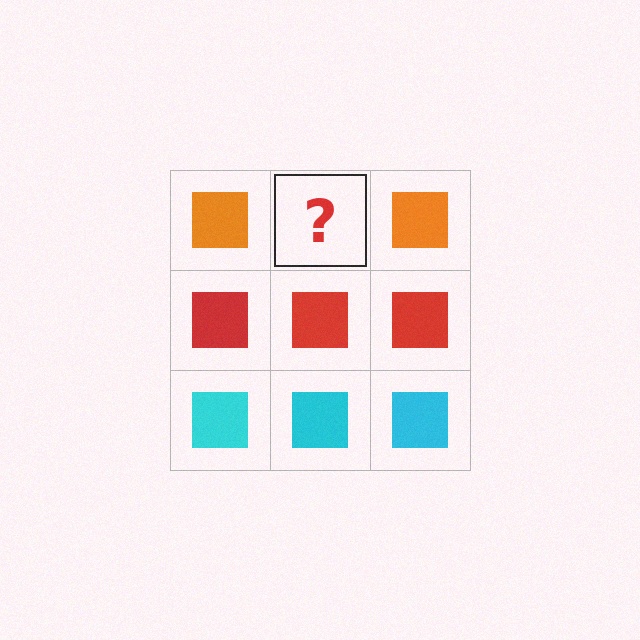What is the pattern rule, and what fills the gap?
The rule is that each row has a consistent color. The gap should be filled with an orange square.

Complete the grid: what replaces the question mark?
The question mark should be replaced with an orange square.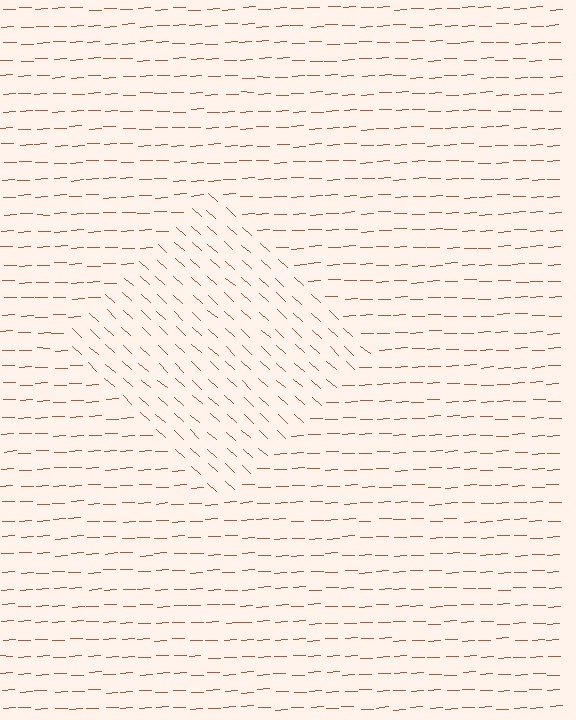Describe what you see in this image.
The image is filled with small brown line segments. A diamond region in the image has lines oriented differently from the surrounding lines, creating a visible texture boundary.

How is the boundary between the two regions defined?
The boundary is defined purely by a change in line orientation (approximately 45 degrees difference). All lines are the same color and thickness.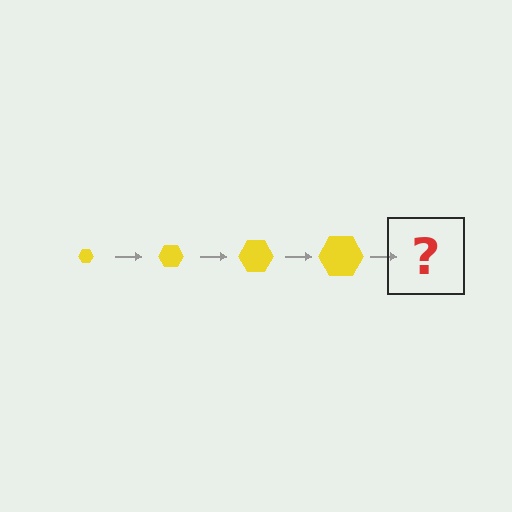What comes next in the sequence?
The next element should be a yellow hexagon, larger than the previous one.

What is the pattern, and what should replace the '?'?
The pattern is that the hexagon gets progressively larger each step. The '?' should be a yellow hexagon, larger than the previous one.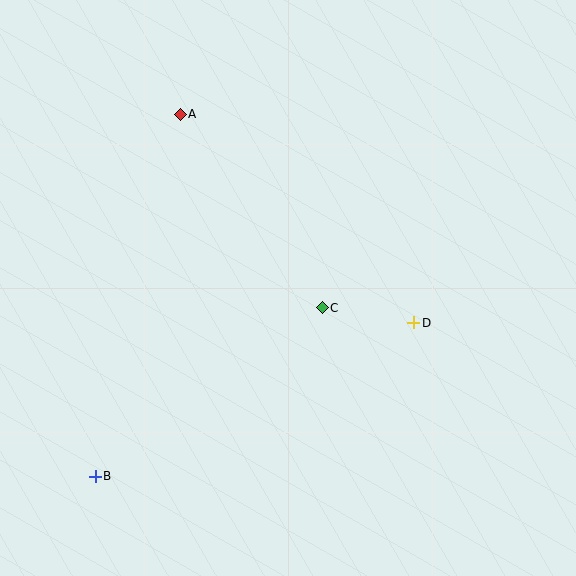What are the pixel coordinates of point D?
Point D is at (414, 323).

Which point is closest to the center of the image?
Point C at (322, 308) is closest to the center.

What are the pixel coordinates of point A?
Point A is at (180, 114).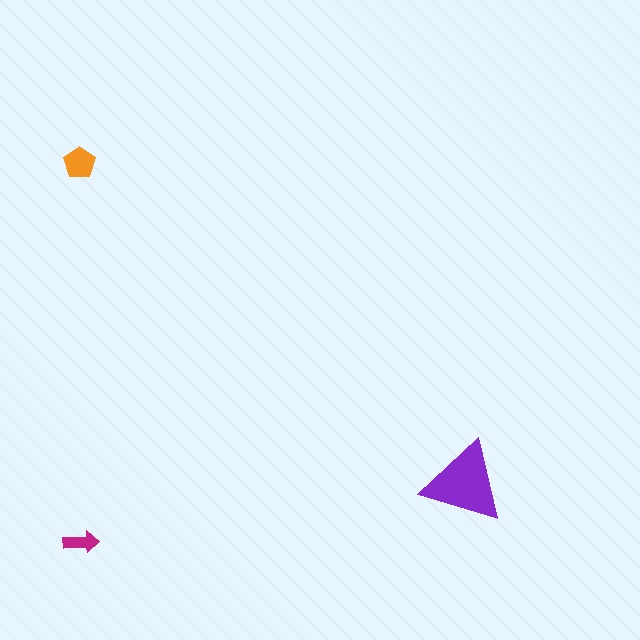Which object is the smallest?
The magenta arrow.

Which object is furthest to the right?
The purple triangle is rightmost.